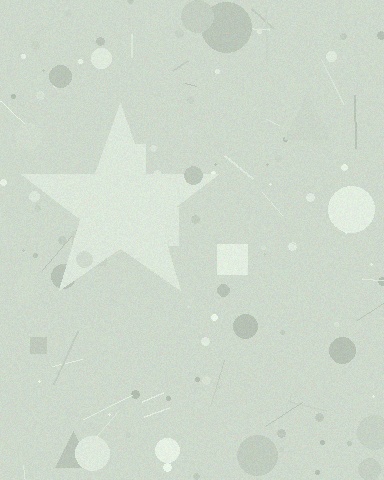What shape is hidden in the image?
A star is hidden in the image.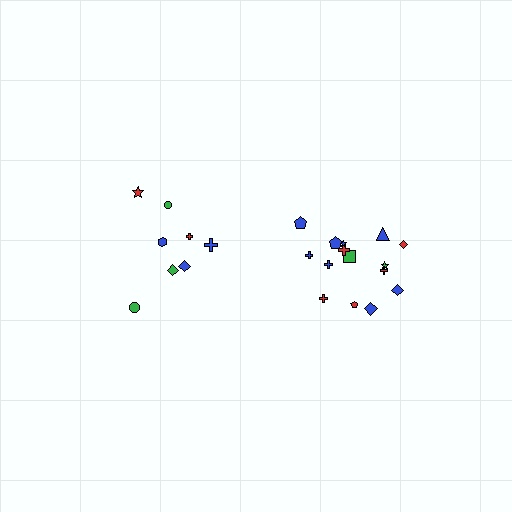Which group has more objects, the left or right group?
The right group.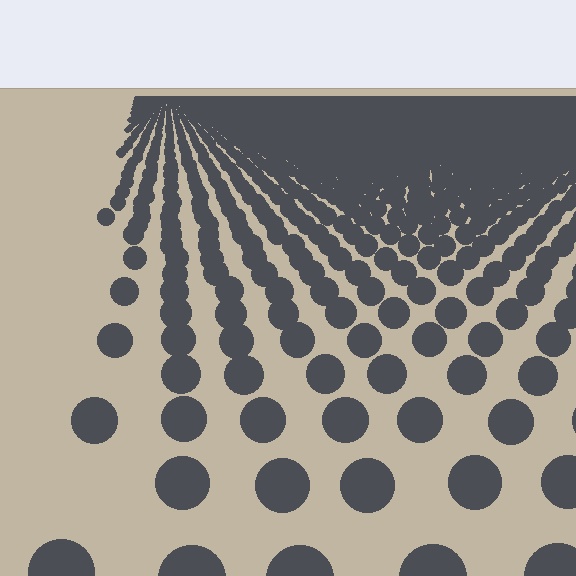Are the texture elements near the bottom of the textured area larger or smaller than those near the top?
Larger. Near the bottom, elements are closer to the viewer and appear at a bigger on-screen size.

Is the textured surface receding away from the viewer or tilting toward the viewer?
The surface is receding away from the viewer. Texture elements get smaller and denser toward the top.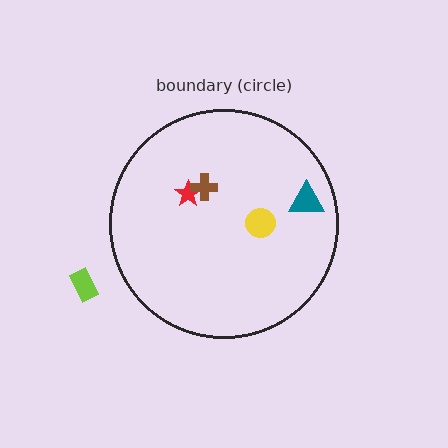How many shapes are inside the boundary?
4 inside, 1 outside.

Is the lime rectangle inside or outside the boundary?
Outside.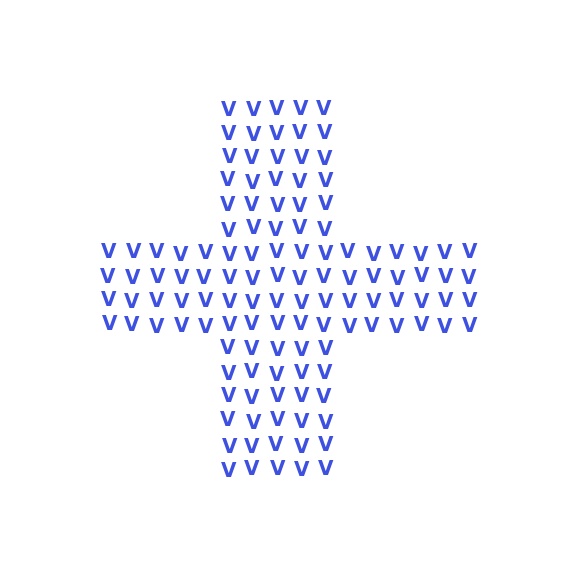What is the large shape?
The large shape is a cross.